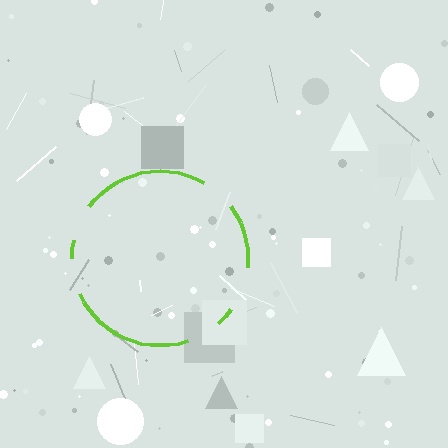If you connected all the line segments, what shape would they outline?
They would outline a circle.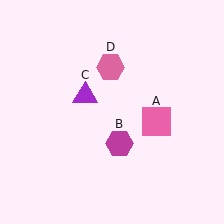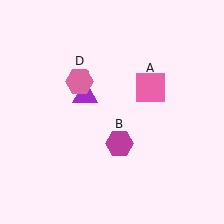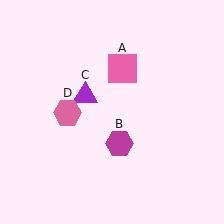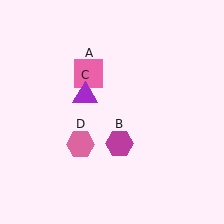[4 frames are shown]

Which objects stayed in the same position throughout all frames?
Magenta hexagon (object B) and purple triangle (object C) remained stationary.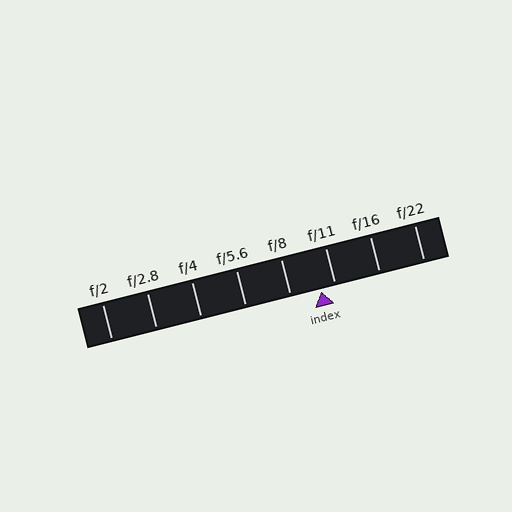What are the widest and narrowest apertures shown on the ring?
The widest aperture shown is f/2 and the narrowest is f/22.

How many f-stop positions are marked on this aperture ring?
There are 8 f-stop positions marked.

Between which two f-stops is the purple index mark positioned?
The index mark is between f/8 and f/11.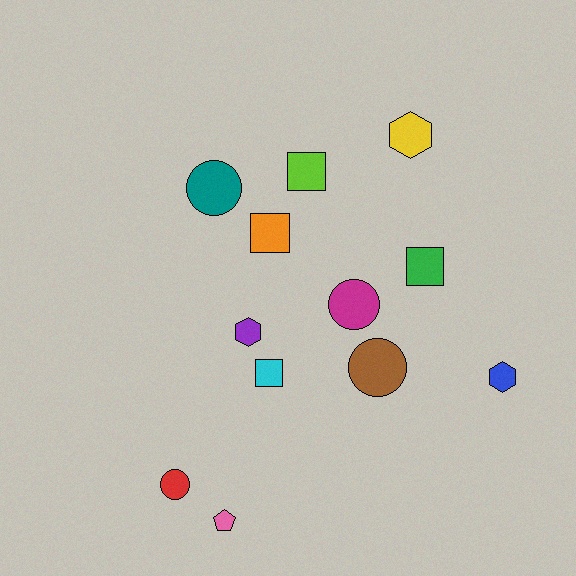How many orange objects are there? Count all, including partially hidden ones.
There is 1 orange object.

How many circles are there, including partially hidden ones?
There are 4 circles.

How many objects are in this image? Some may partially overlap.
There are 12 objects.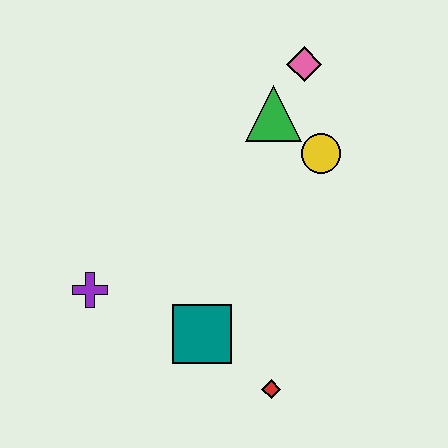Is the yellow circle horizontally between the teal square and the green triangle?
No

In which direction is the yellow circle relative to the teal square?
The yellow circle is above the teal square.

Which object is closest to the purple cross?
The teal square is closest to the purple cross.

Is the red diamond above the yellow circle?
No